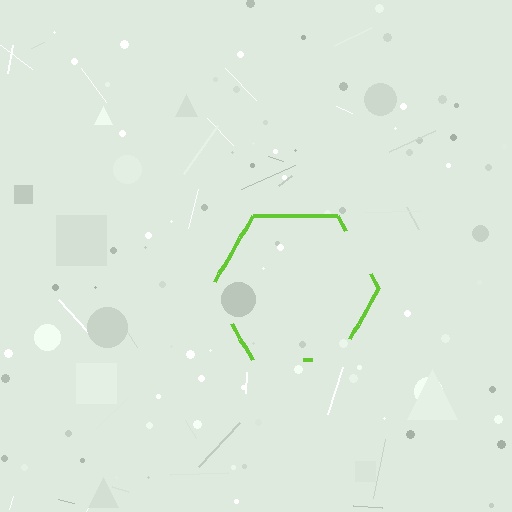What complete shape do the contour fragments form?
The contour fragments form a hexagon.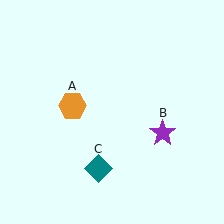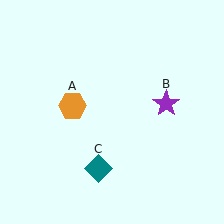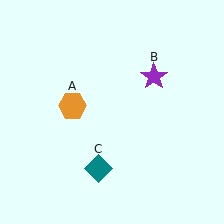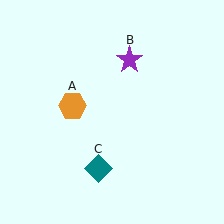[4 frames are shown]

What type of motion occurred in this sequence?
The purple star (object B) rotated counterclockwise around the center of the scene.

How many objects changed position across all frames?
1 object changed position: purple star (object B).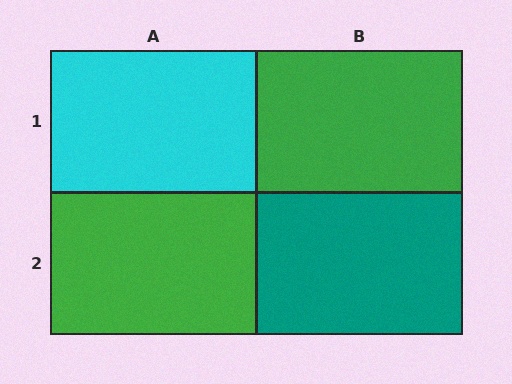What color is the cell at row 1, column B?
Green.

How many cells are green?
2 cells are green.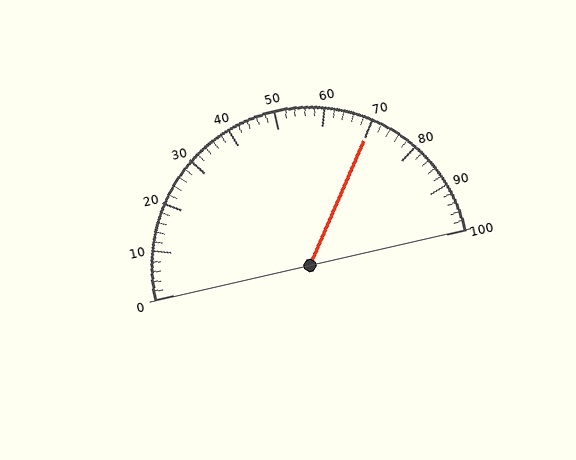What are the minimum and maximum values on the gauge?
The gauge ranges from 0 to 100.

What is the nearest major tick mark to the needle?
The nearest major tick mark is 70.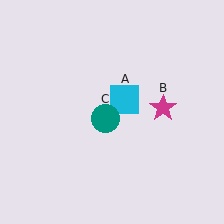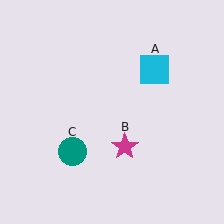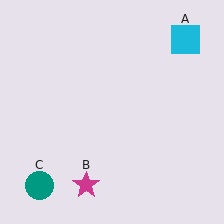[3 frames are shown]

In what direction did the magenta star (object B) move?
The magenta star (object B) moved down and to the left.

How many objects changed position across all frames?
3 objects changed position: cyan square (object A), magenta star (object B), teal circle (object C).